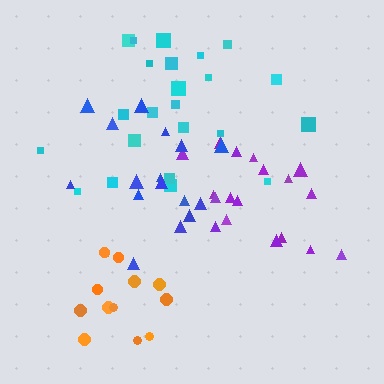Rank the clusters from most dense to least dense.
purple, orange, cyan, blue.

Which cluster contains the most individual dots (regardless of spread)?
Cyan (23).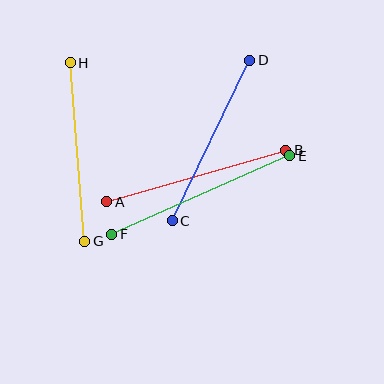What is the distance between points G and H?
The distance is approximately 179 pixels.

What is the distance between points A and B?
The distance is approximately 186 pixels.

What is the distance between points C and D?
The distance is approximately 178 pixels.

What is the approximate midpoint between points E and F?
The midpoint is at approximately (201, 195) pixels.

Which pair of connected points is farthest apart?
Points E and F are farthest apart.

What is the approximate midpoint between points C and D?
The midpoint is at approximately (211, 141) pixels.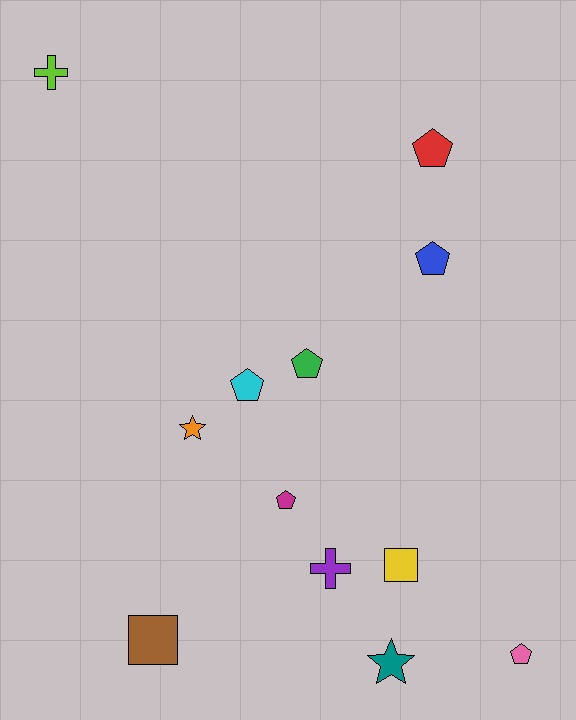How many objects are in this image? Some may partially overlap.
There are 12 objects.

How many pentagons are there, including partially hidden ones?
There are 6 pentagons.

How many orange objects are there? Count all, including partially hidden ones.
There is 1 orange object.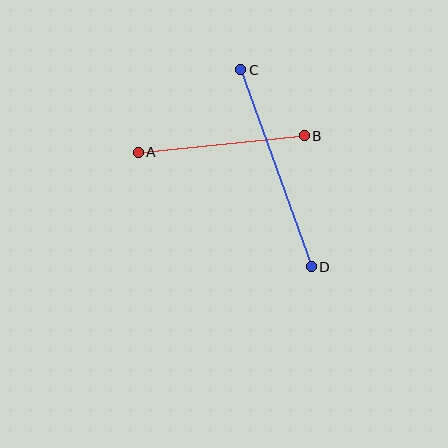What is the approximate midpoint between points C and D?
The midpoint is at approximately (276, 168) pixels.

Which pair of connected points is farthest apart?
Points C and D are farthest apart.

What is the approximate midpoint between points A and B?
The midpoint is at approximately (221, 144) pixels.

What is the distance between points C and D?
The distance is approximately 209 pixels.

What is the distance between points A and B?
The distance is approximately 167 pixels.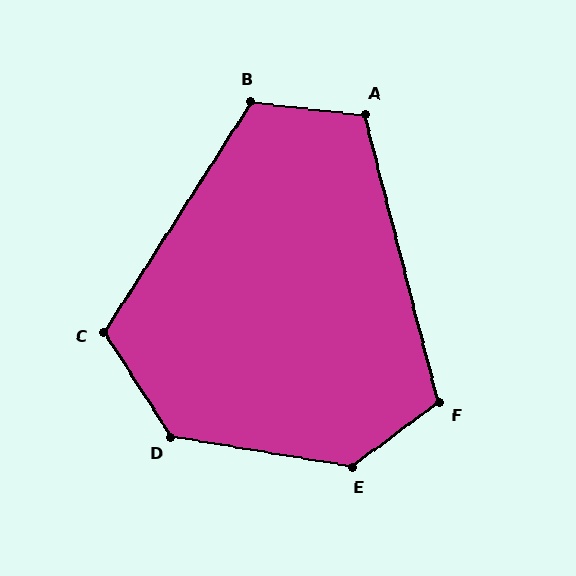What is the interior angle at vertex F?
Approximately 112 degrees (obtuse).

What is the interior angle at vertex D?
Approximately 132 degrees (obtuse).